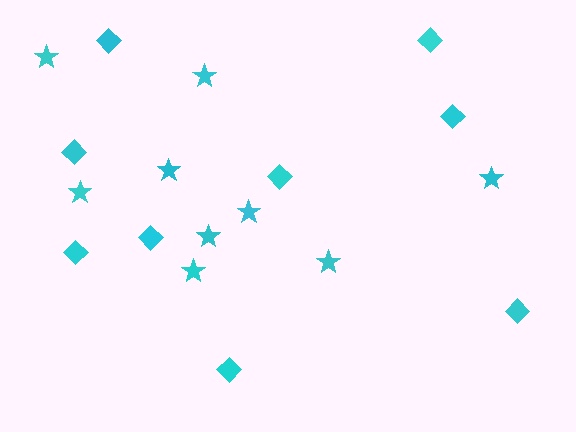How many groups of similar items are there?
There are 2 groups: one group of stars (9) and one group of diamonds (9).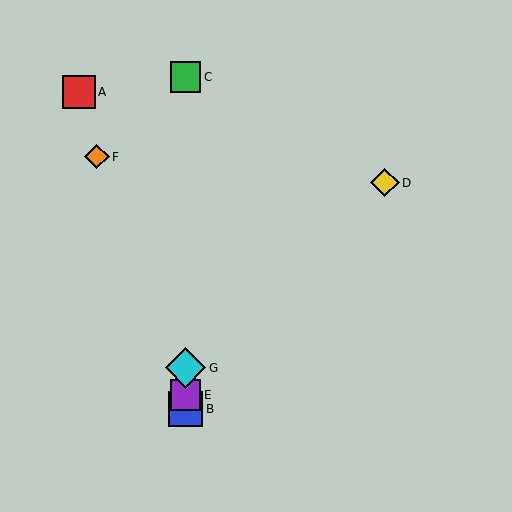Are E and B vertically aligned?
Yes, both are at x≈186.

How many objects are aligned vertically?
4 objects (B, C, E, G) are aligned vertically.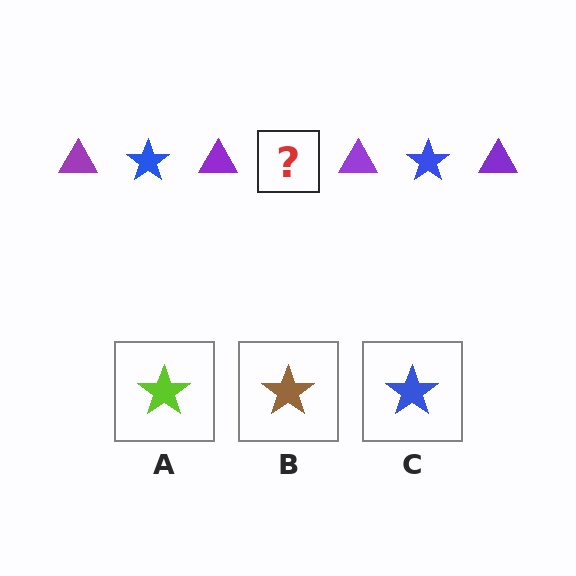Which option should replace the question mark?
Option C.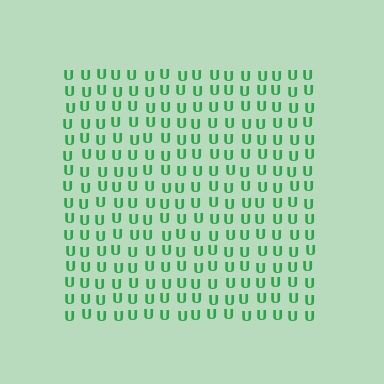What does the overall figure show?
The overall figure shows a square.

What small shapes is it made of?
It is made of small letter U's.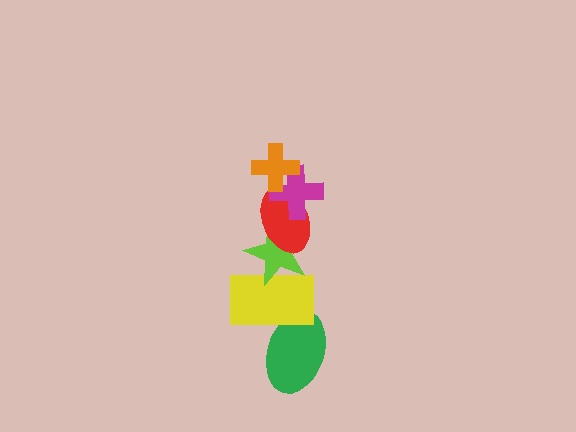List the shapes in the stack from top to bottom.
From top to bottom: the orange cross, the magenta cross, the red ellipse, the lime star, the yellow rectangle, the green ellipse.